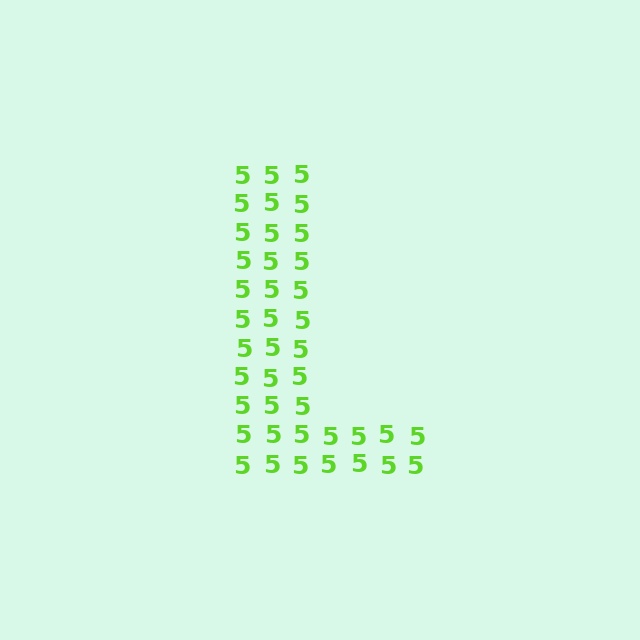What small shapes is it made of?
It is made of small digit 5's.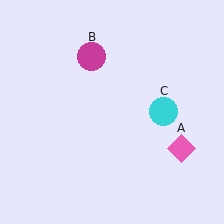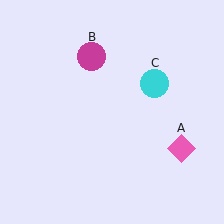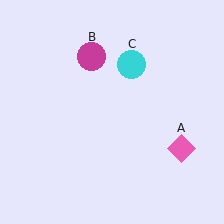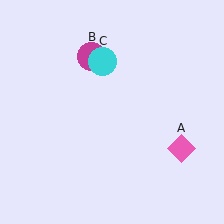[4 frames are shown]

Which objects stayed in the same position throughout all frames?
Pink diamond (object A) and magenta circle (object B) remained stationary.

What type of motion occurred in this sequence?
The cyan circle (object C) rotated counterclockwise around the center of the scene.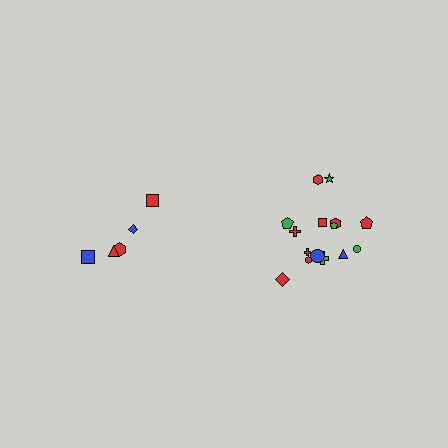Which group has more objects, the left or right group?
The right group.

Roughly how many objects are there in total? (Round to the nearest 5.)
Roughly 20 objects in total.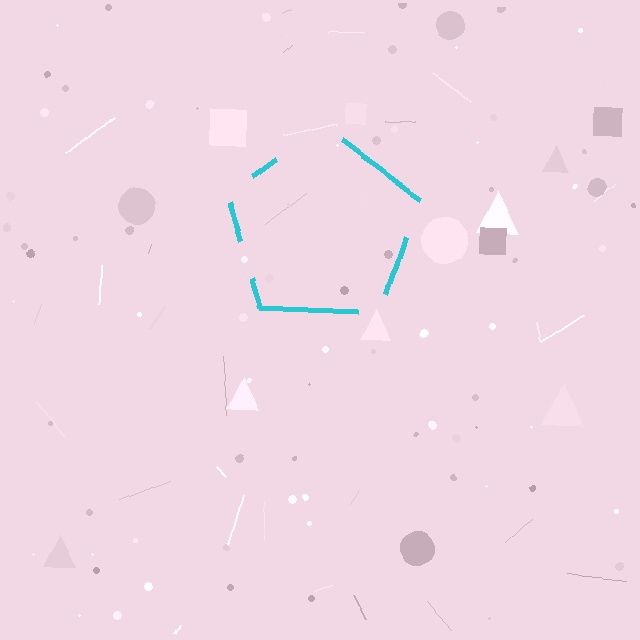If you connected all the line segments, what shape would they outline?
They would outline a pentagon.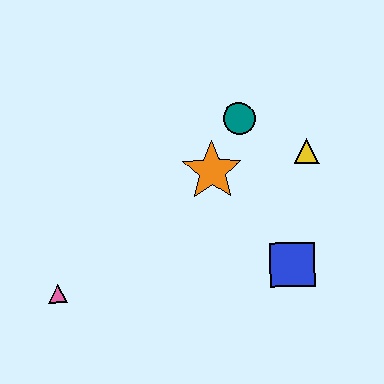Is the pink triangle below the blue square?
Yes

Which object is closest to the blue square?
The yellow triangle is closest to the blue square.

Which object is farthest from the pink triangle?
The yellow triangle is farthest from the pink triangle.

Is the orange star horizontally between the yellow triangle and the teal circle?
No